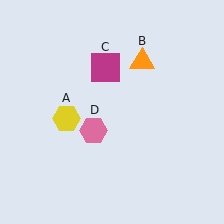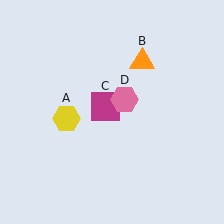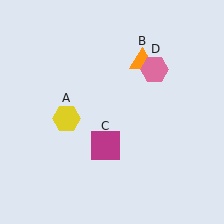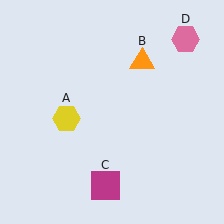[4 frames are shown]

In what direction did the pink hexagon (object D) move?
The pink hexagon (object D) moved up and to the right.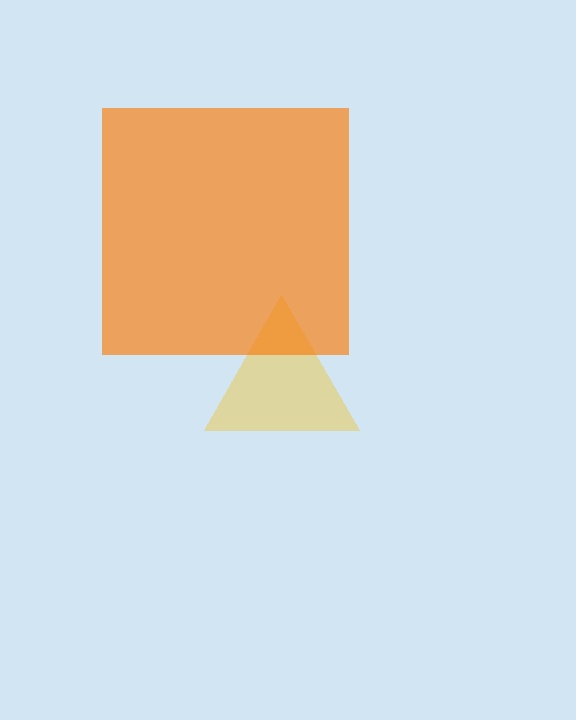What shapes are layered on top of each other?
The layered shapes are: a yellow triangle, an orange square.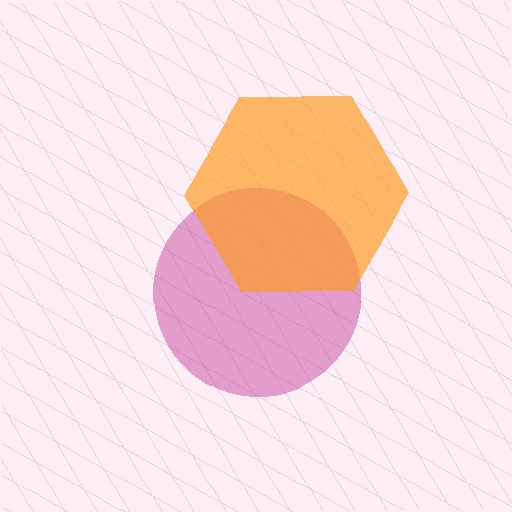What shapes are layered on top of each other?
The layered shapes are: a magenta circle, an orange hexagon.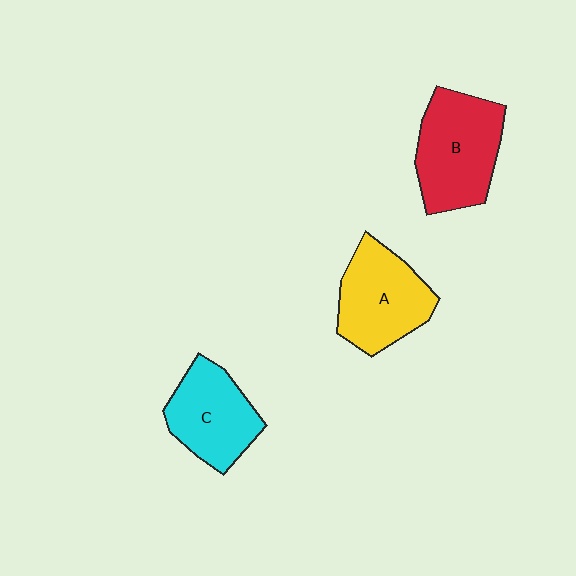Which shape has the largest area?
Shape B (red).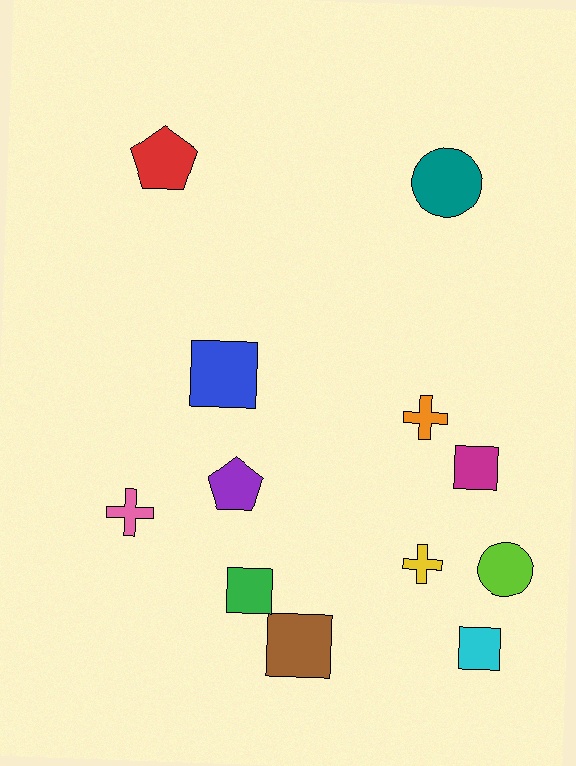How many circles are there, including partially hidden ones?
There are 2 circles.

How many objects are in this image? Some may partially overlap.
There are 12 objects.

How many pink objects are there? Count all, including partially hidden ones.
There is 1 pink object.